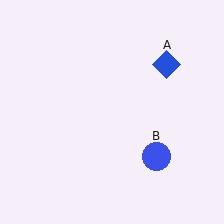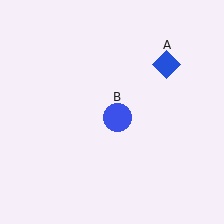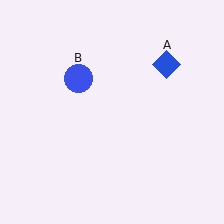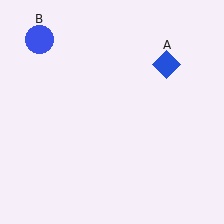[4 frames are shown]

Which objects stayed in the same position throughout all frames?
Blue diamond (object A) remained stationary.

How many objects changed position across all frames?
1 object changed position: blue circle (object B).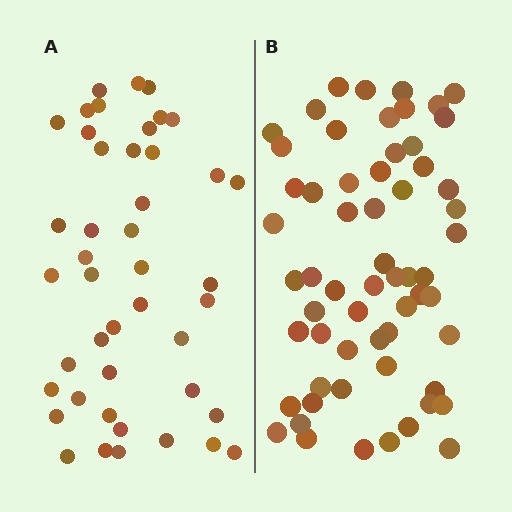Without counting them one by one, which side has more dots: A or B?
Region B (the right region) has more dots.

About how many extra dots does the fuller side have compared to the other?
Region B has approximately 15 more dots than region A.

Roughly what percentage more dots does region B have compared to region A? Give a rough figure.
About 35% more.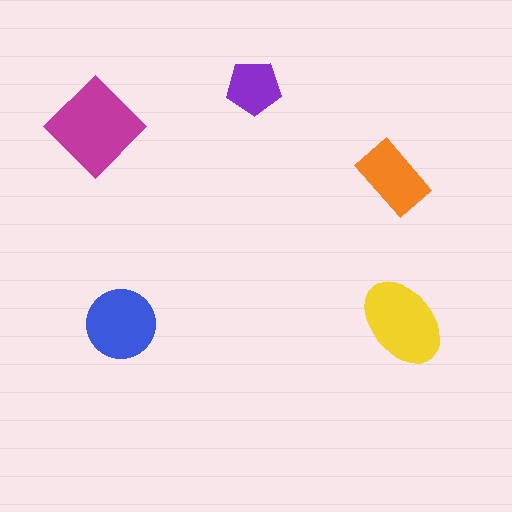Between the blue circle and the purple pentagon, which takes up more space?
The blue circle.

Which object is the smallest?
The purple pentagon.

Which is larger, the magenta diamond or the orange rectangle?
The magenta diamond.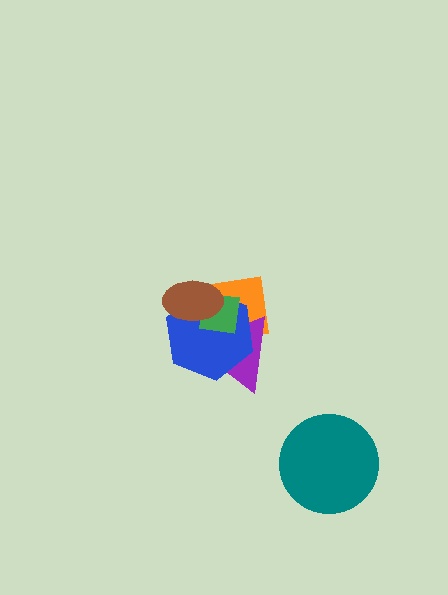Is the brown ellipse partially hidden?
No, no other shape covers it.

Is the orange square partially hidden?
Yes, it is partially covered by another shape.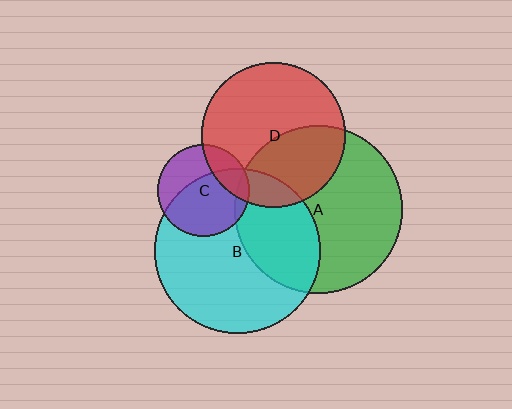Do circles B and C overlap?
Yes.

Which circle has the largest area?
Circle A (green).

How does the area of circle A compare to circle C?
Approximately 3.4 times.